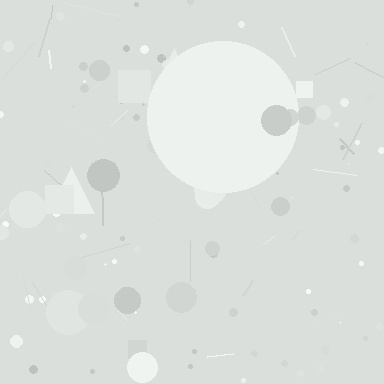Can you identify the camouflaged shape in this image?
The camouflaged shape is a circle.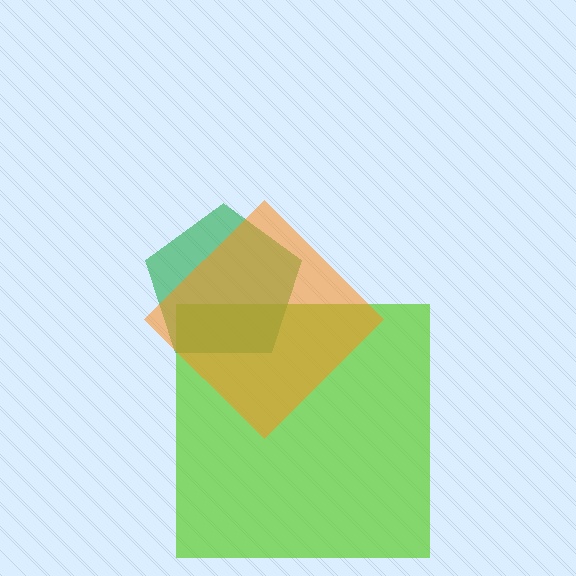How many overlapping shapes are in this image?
There are 3 overlapping shapes in the image.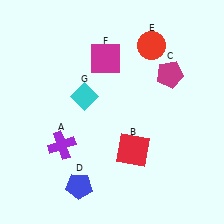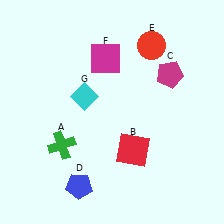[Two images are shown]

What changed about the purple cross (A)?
In Image 1, A is purple. In Image 2, it changed to green.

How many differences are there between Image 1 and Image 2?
There is 1 difference between the two images.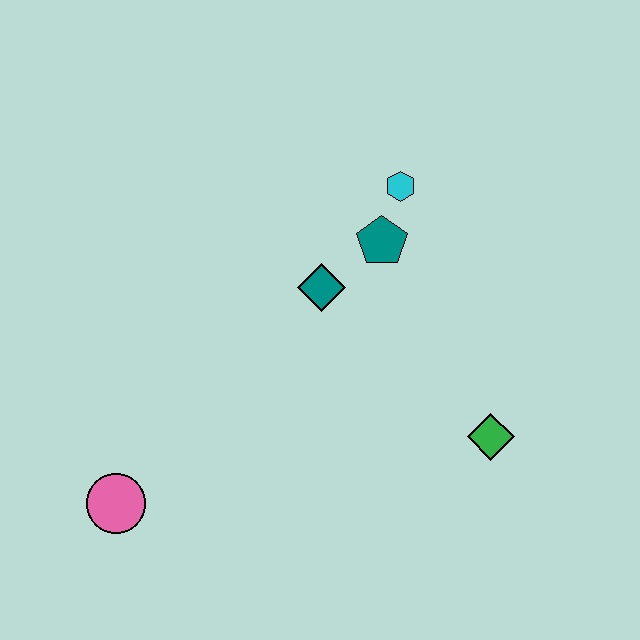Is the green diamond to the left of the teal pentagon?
No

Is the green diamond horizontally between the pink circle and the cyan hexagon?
No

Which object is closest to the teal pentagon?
The cyan hexagon is closest to the teal pentagon.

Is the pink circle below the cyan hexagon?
Yes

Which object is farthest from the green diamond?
The pink circle is farthest from the green diamond.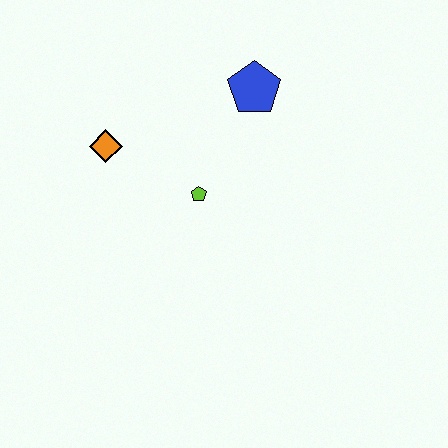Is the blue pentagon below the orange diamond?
No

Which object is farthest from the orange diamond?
The blue pentagon is farthest from the orange diamond.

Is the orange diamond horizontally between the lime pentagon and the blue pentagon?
No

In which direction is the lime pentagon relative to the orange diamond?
The lime pentagon is to the right of the orange diamond.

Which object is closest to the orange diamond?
The lime pentagon is closest to the orange diamond.